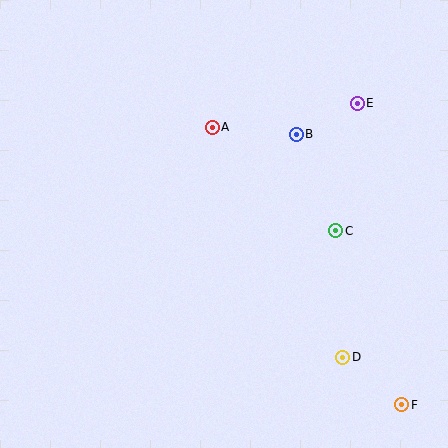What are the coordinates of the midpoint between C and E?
The midpoint between C and E is at (347, 167).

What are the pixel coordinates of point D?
Point D is at (343, 357).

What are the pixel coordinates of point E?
Point E is at (357, 103).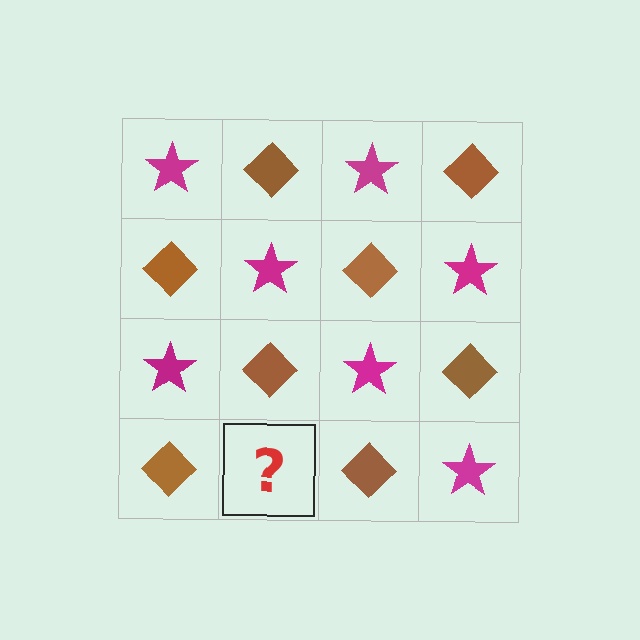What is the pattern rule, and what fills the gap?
The rule is that it alternates magenta star and brown diamond in a checkerboard pattern. The gap should be filled with a magenta star.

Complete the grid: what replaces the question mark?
The question mark should be replaced with a magenta star.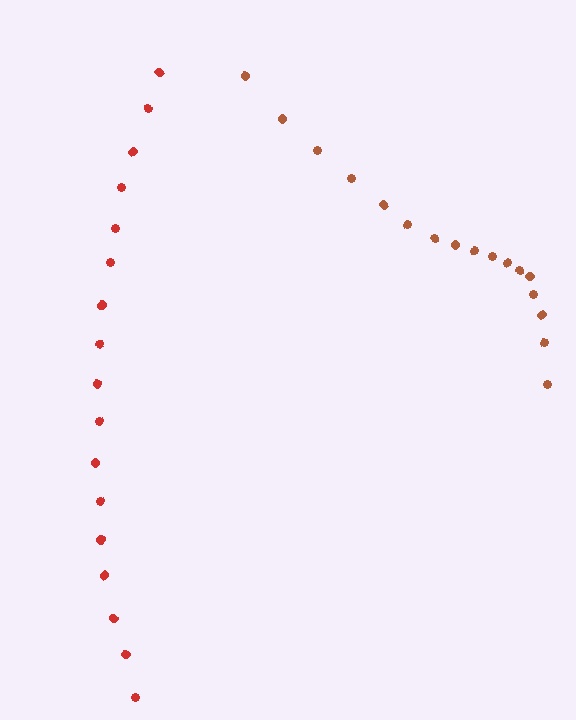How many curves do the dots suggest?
There are 2 distinct paths.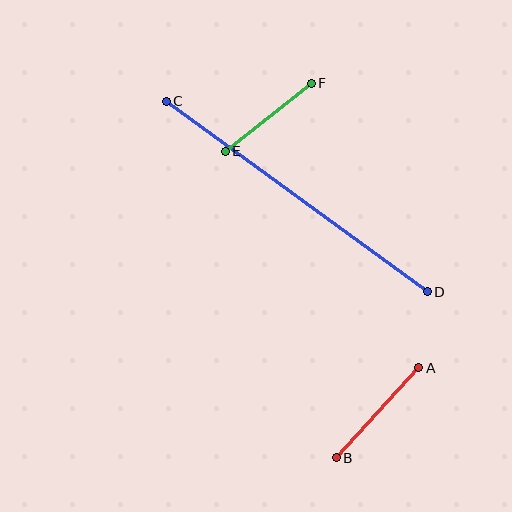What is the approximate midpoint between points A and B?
The midpoint is at approximately (378, 413) pixels.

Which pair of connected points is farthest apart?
Points C and D are farthest apart.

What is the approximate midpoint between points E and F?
The midpoint is at approximately (268, 117) pixels.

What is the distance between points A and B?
The distance is approximately 122 pixels.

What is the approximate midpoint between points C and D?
The midpoint is at approximately (297, 196) pixels.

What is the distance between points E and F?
The distance is approximately 110 pixels.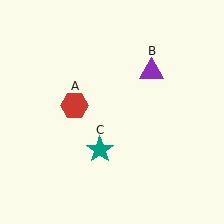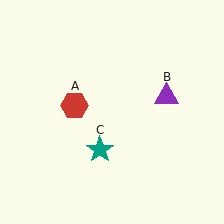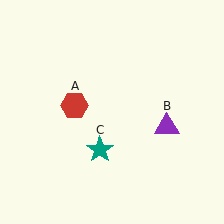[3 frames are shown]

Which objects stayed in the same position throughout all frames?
Red hexagon (object A) and teal star (object C) remained stationary.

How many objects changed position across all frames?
1 object changed position: purple triangle (object B).